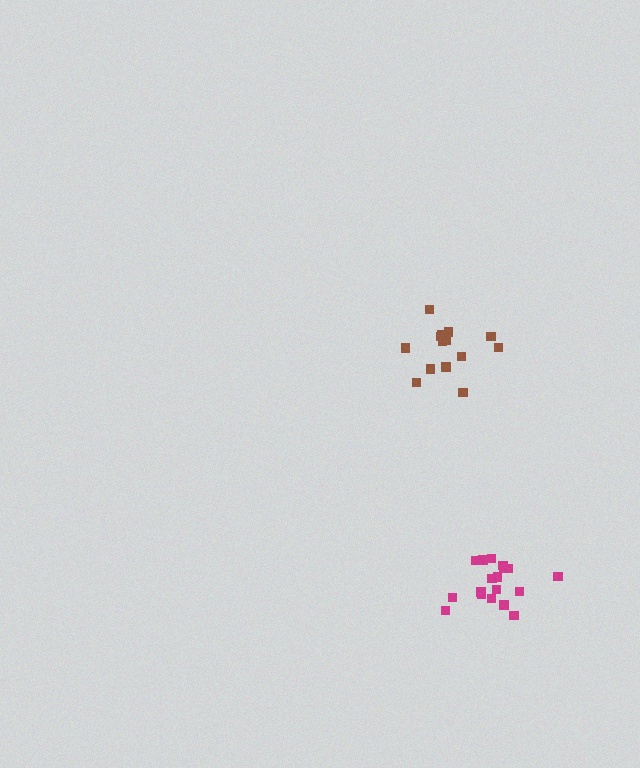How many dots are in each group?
Group 1: 18 dots, Group 2: 14 dots (32 total).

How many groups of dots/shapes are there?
There are 2 groups.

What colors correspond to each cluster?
The clusters are colored: magenta, brown.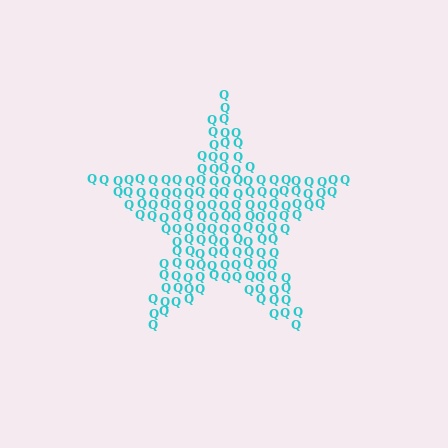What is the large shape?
The large shape is a star.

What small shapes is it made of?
It is made of small letter Q's.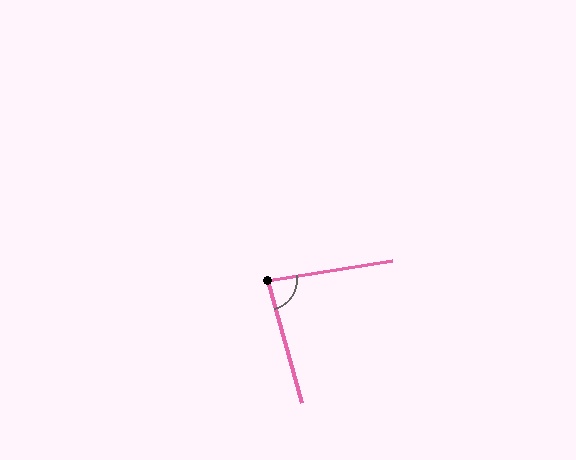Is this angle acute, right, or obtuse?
It is acute.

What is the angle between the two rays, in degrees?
Approximately 83 degrees.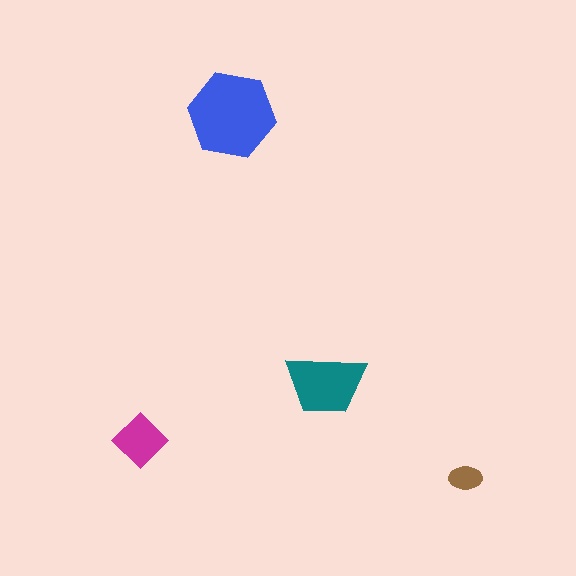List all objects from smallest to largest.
The brown ellipse, the magenta diamond, the teal trapezoid, the blue hexagon.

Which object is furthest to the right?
The brown ellipse is rightmost.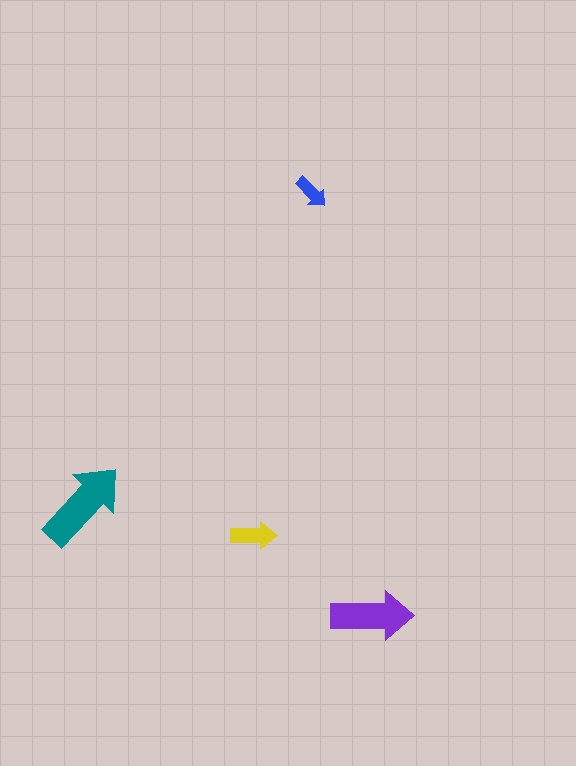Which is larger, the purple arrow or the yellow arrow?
The purple one.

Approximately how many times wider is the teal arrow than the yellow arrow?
About 2 times wider.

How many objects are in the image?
There are 4 objects in the image.